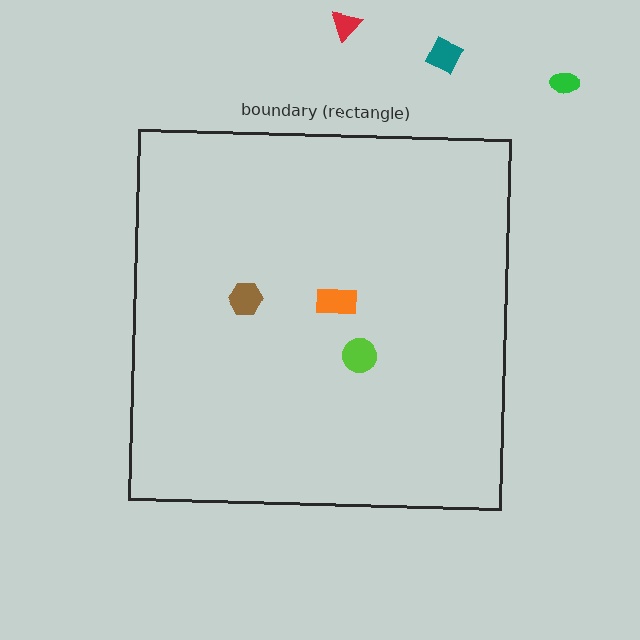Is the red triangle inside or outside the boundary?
Outside.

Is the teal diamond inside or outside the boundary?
Outside.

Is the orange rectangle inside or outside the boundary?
Inside.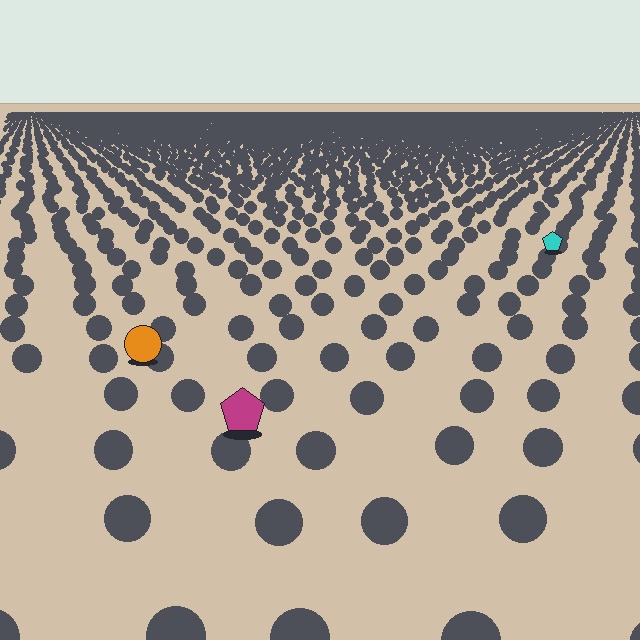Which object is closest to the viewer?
The magenta pentagon is closest. The texture marks near it are larger and more spread out.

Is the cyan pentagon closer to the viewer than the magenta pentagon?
No. The magenta pentagon is closer — you can tell from the texture gradient: the ground texture is coarser near it.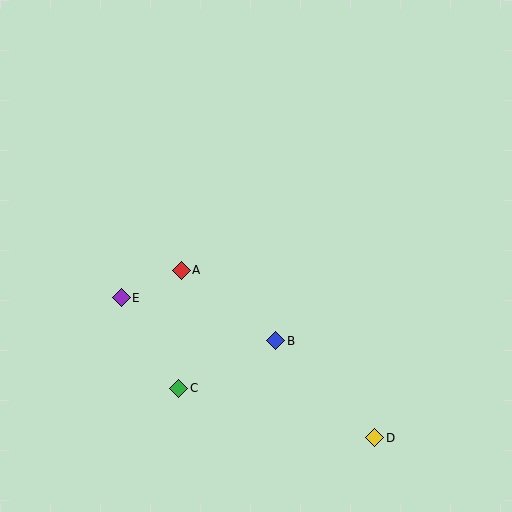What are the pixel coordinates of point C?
Point C is at (179, 388).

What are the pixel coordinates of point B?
Point B is at (276, 341).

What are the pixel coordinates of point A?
Point A is at (181, 270).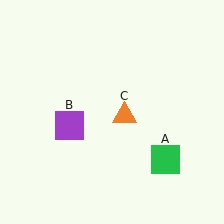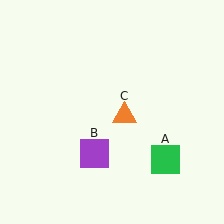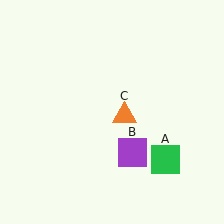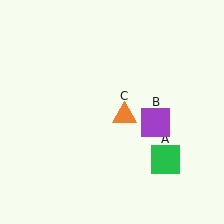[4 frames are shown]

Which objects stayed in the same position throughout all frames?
Green square (object A) and orange triangle (object C) remained stationary.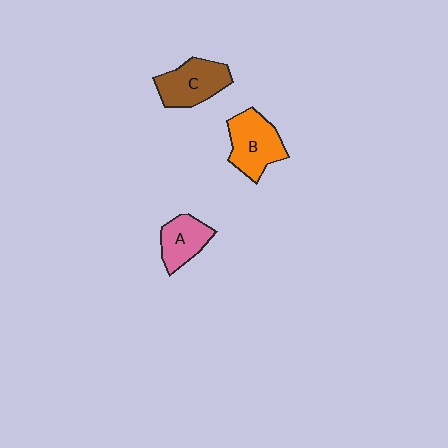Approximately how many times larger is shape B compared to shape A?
Approximately 1.4 times.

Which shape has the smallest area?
Shape A (pink).